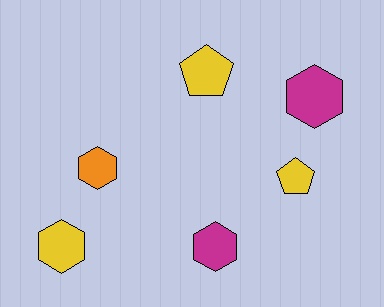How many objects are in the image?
There are 6 objects.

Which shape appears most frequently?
Hexagon, with 4 objects.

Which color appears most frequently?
Yellow, with 3 objects.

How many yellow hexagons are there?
There is 1 yellow hexagon.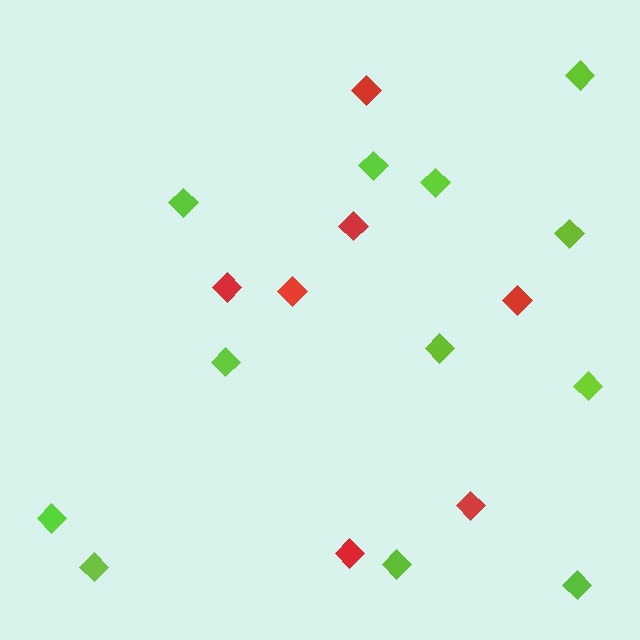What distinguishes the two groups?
There are 2 groups: one group of lime diamonds (12) and one group of red diamonds (7).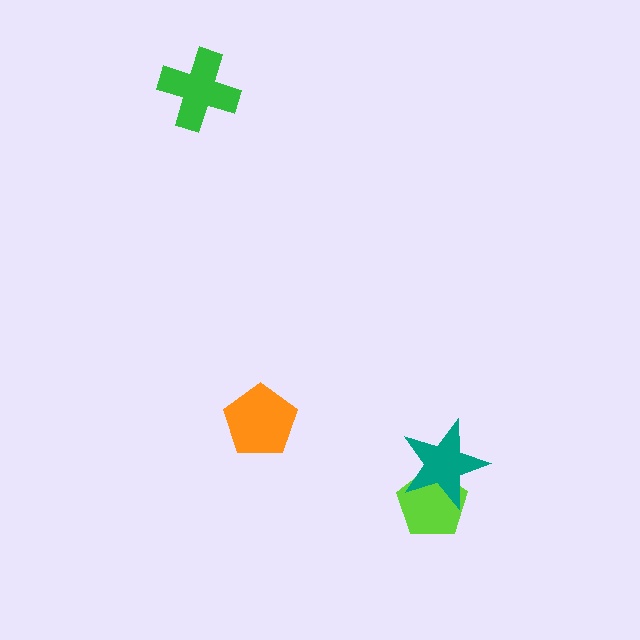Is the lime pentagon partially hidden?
Yes, it is partially covered by another shape.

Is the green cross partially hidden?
No, no other shape covers it.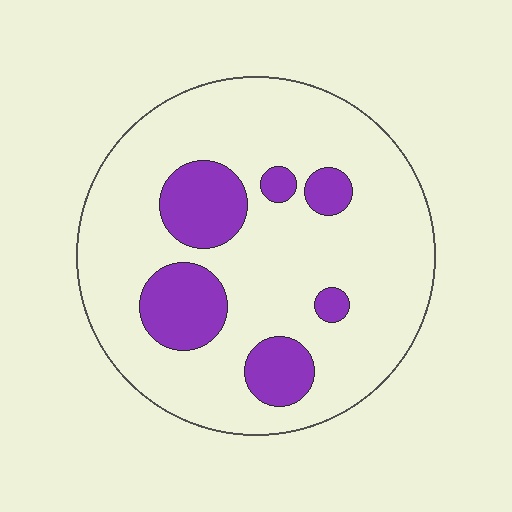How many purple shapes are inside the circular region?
6.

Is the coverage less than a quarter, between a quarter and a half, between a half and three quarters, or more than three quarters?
Less than a quarter.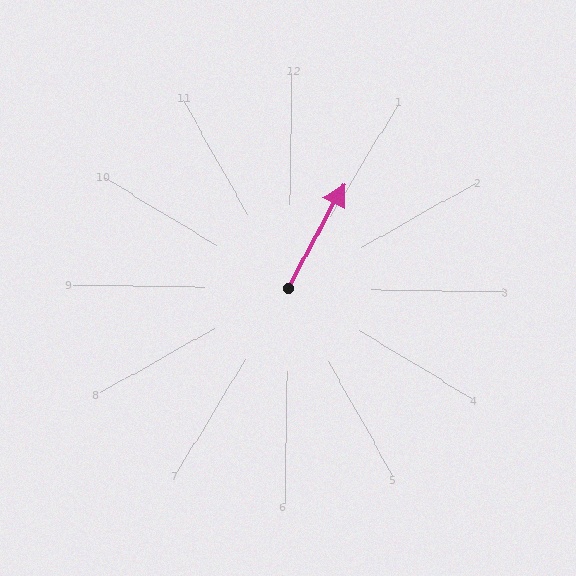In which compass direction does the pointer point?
Northeast.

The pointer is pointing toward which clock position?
Roughly 1 o'clock.